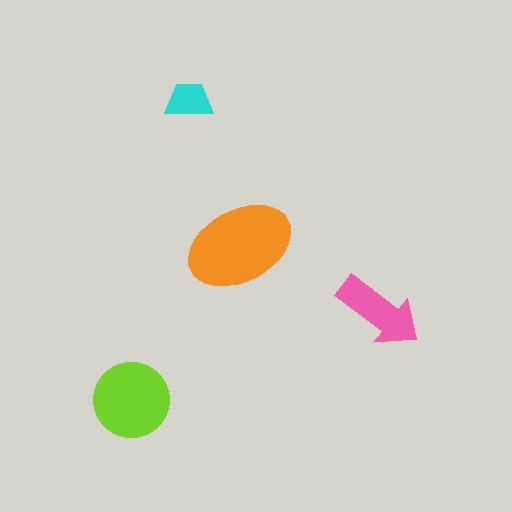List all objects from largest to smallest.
The orange ellipse, the lime circle, the pink arrow, the cyan trapezoid.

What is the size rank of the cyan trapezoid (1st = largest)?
4th.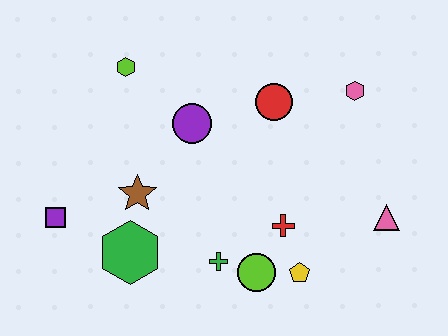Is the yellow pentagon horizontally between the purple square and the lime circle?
No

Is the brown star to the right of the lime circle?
No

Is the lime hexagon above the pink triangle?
Yes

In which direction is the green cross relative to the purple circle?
The green cross is below the purple circle.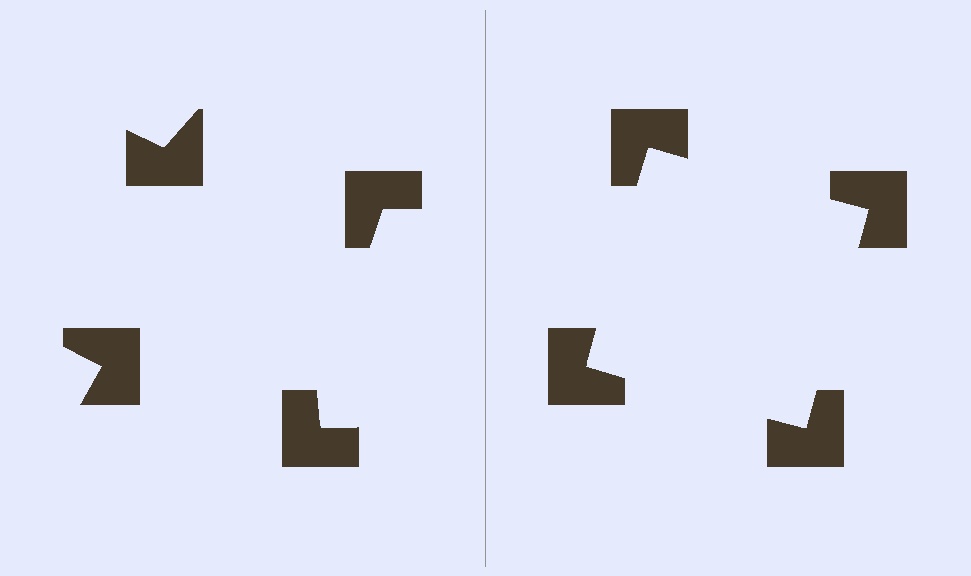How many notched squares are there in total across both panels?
8 — 4 on each side.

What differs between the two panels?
The notched squares are positioned identically on both sides; only the wedge orientations differ. On the right they align to a square; on the left they are misaligned.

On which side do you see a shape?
An illusory square appears on the right side. On the left side the wedge cuts are rotated, so no coherent shape forms.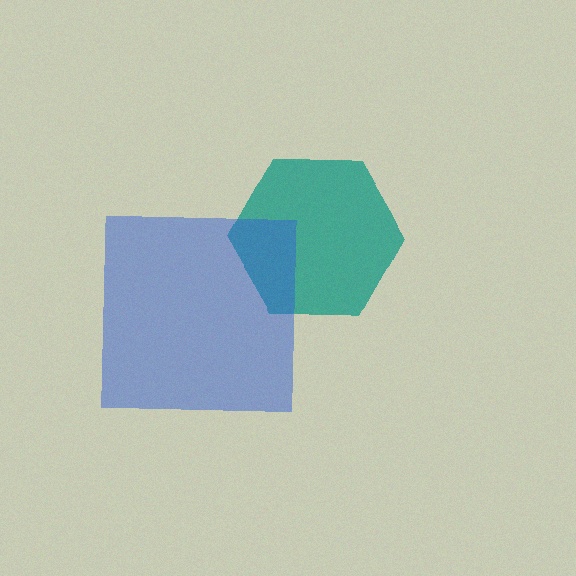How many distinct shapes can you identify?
There are 2 distinct shapes: a teal hexagon, a blue square.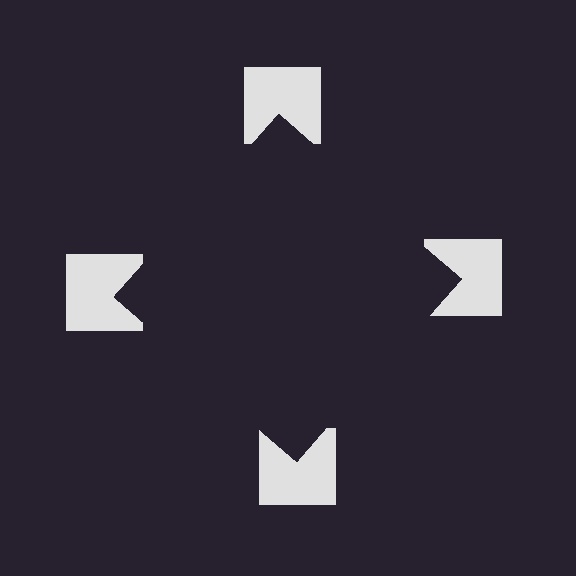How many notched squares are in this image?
There are 4 — one at each vertex of the illusory square.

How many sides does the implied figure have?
4 sides.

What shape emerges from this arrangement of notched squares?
An illusory square — its edges are inferred from the aligned wedge cuts in the notched squares, not physically drawn.